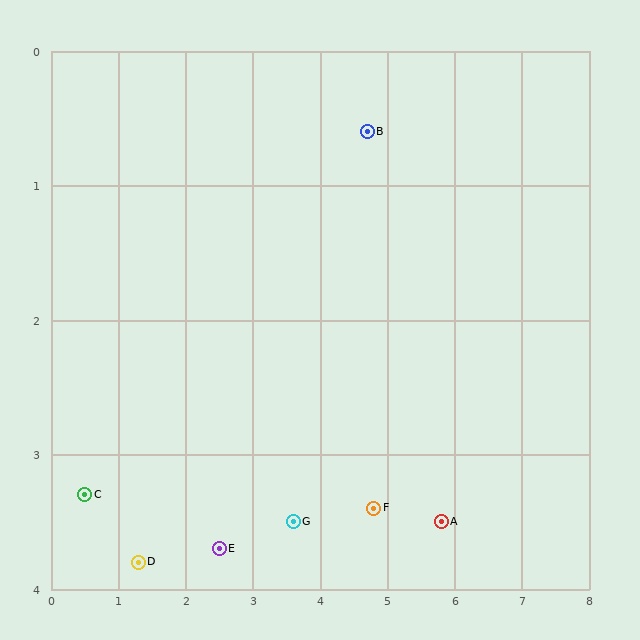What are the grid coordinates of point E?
Point E is at approximately (2.5, 3.7).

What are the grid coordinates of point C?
Point C is at approximately (0.5, 3.3).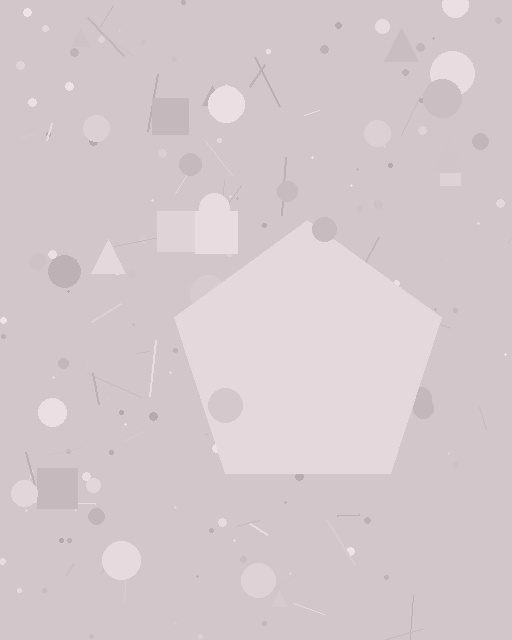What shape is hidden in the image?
A pentagon is hidden in the image.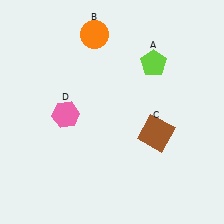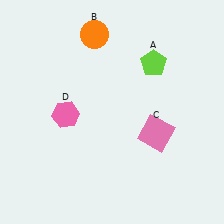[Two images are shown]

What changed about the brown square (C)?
In Image 1, C is brown. In Image 2, it changed to pink.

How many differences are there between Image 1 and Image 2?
There is 1 difference between the two images.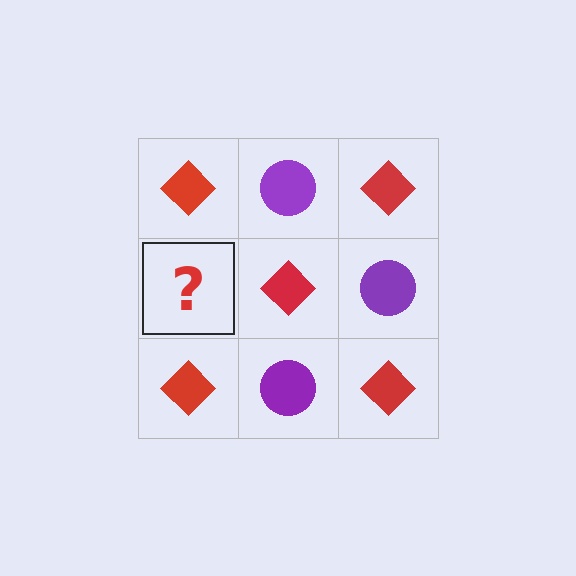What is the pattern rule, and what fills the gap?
The rule is that it alternates red diamond and purple circle in a checkerboard pattern. The gap should be filled with a purple circle.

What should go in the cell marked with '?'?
The missing cell should contain a purple circle.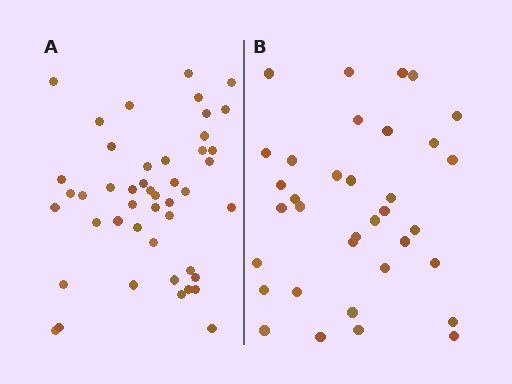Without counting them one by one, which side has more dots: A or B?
Region A (the left region) has more dots.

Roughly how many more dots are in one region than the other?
Region A has roughly 12 or so more dots than region B.